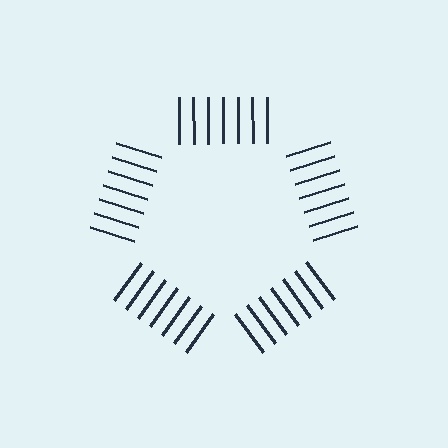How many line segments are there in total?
35 — 7 along each of the 5 edges.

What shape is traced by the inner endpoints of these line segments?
An illusory pentagon — the line segments terminate on its edges but no continuous stroke is drawn.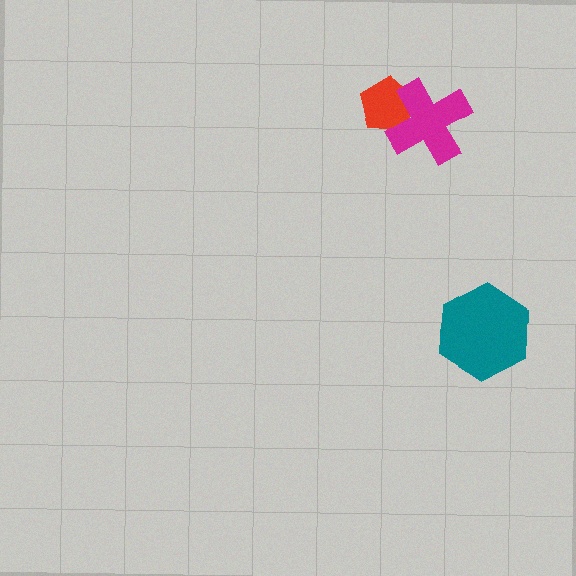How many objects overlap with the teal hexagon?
0 objects overlap with the teal hexagon.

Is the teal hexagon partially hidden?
No, no other shape covers it.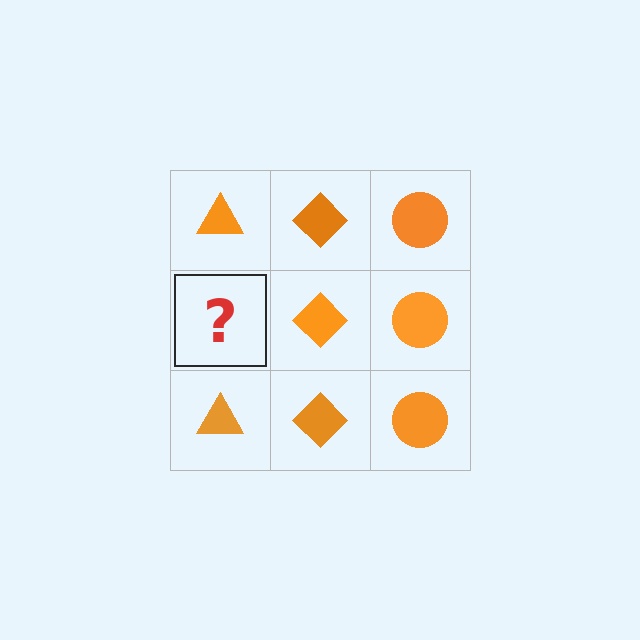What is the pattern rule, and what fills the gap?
The rule is that each column has a consistent shape. The gap should be filled with an orange triangle.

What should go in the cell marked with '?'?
The missing cell should contain an orange triangle.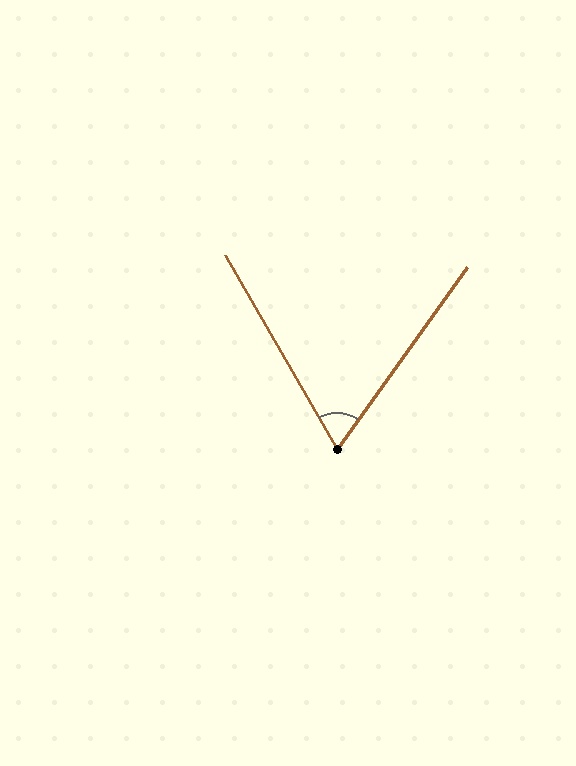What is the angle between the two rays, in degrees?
Approximately 66 degrees.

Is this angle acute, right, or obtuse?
It is acute.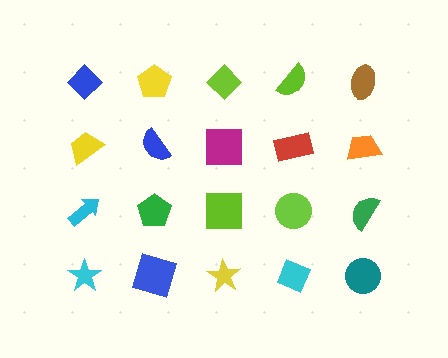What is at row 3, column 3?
A lime square.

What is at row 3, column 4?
A lime circle.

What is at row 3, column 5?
A green semicircle.